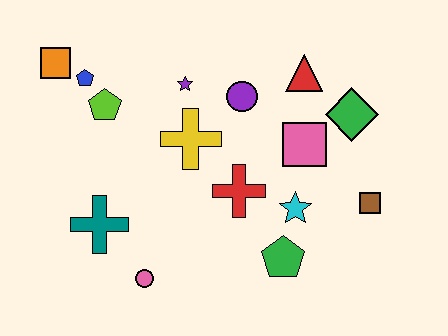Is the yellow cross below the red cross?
No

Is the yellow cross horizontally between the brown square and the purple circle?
No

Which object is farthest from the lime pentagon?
The brown square is farthest from the lime pentagon.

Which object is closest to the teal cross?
The pink circle is closest to the teal cross.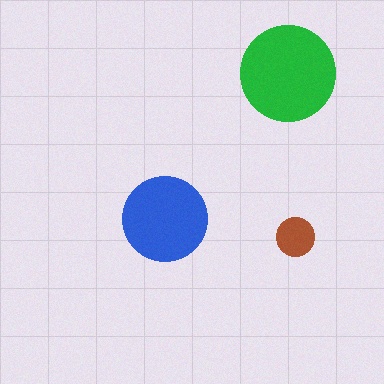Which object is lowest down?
The brown circle is bottommost.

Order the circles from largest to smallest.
the green one, the blue one, the brown one.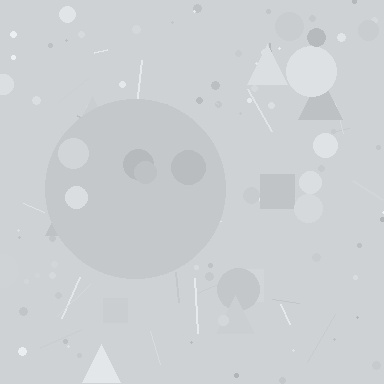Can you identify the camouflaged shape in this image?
The camouflaged shape is a circle.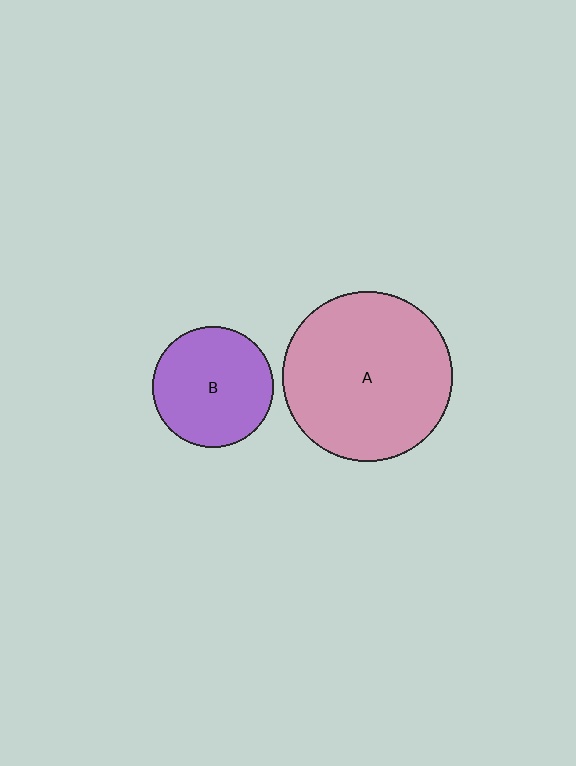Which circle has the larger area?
Circle A (pink).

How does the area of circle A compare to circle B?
Approximately 2.0 times.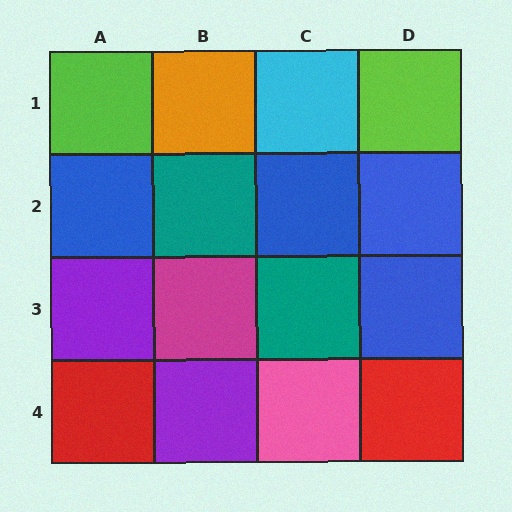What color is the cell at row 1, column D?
Lime.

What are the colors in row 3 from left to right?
Purple, magenta, teal, blue.